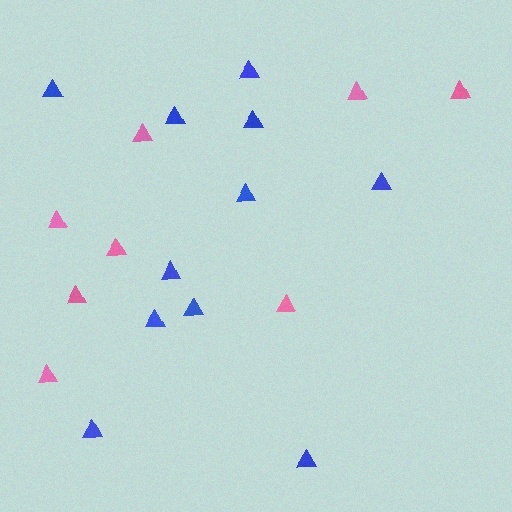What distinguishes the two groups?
There are 2 groups: one group of pink triangles (8) and one group of blue triangles (11).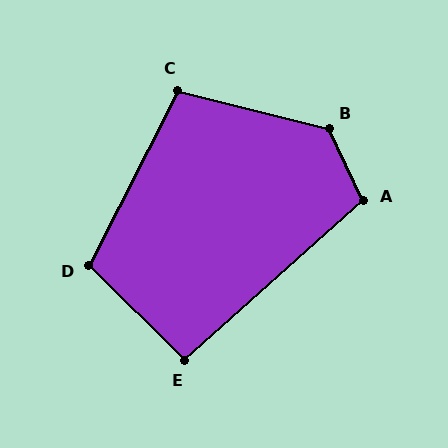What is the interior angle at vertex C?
Approximately 103 degrees (obtuse).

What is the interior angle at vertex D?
Approximately 108 degrees (obtuse).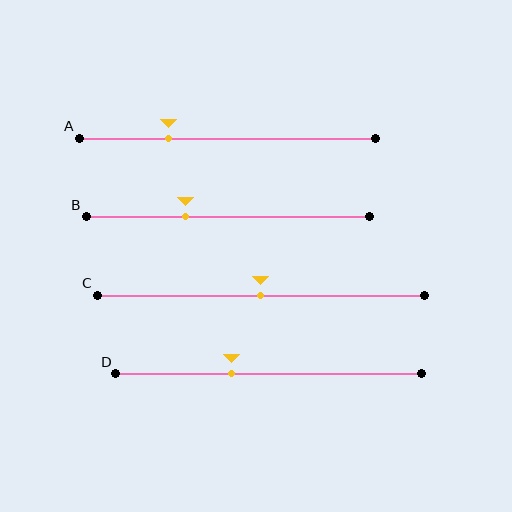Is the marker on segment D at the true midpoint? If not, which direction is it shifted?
No, the marker on segment D is shifted to the left by about 12% of the segment length.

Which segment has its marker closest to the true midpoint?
Segment C has its marker closest to the true midpoint.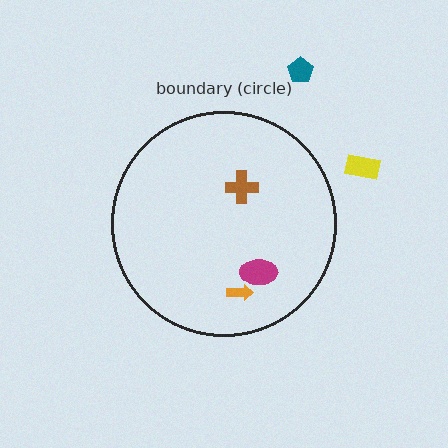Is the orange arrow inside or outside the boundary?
Inside.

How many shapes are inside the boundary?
3 inside, 2 outside.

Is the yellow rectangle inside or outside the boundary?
Outside.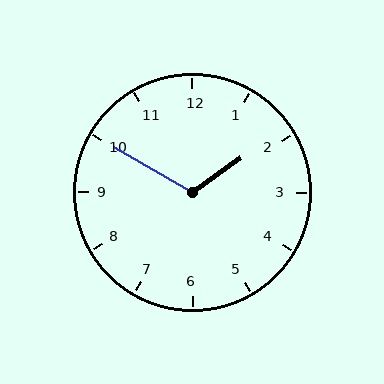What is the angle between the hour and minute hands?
Approximately 115 degrees.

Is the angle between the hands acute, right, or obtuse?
It is obtuse.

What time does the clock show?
1:50.